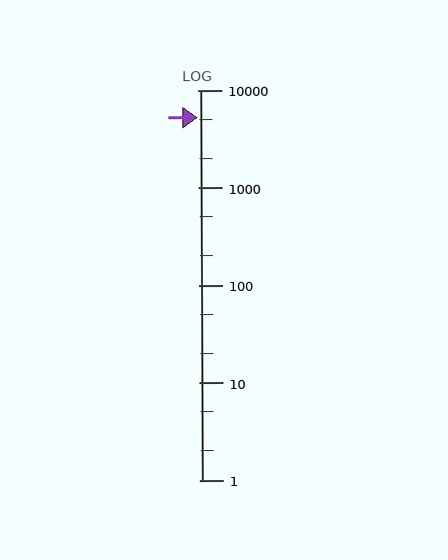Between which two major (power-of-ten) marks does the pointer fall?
The pointer is between 1000 and 10000.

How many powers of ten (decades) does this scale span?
The scale spans 4 decades, from 1 to 10000.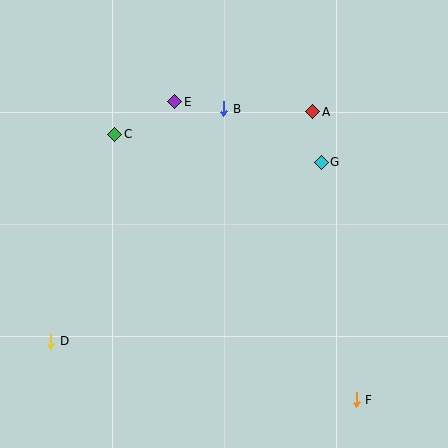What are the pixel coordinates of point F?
Point F is at (356, 400).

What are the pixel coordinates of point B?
Point B is at (224, 109).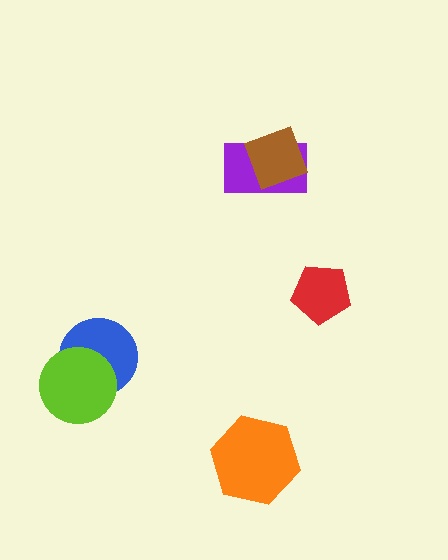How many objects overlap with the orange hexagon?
0 objects overlap with the orange hexagon.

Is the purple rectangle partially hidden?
Yes, it is partially covered by another shape.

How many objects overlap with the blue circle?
1 object overlaps with the blue circle.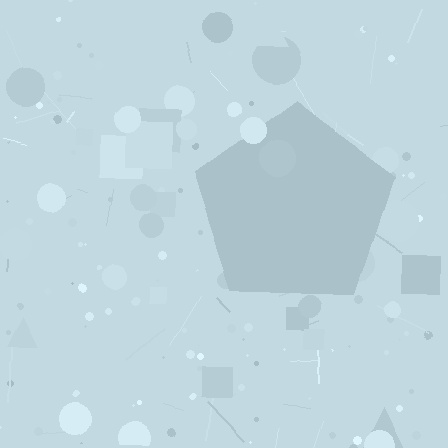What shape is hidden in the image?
A pentagon is hidden in the image.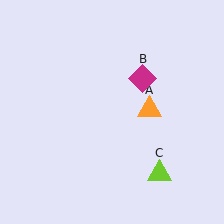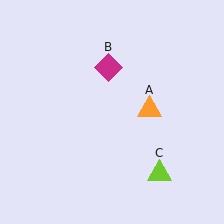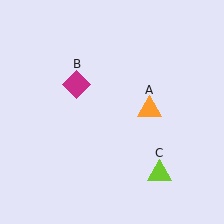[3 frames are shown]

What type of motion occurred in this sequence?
The magenta diamond (object B) rotated counterclockwise around the center of the scene.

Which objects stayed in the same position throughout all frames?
Orange triangle (object A) and lime triangle (object C) remained stationary.